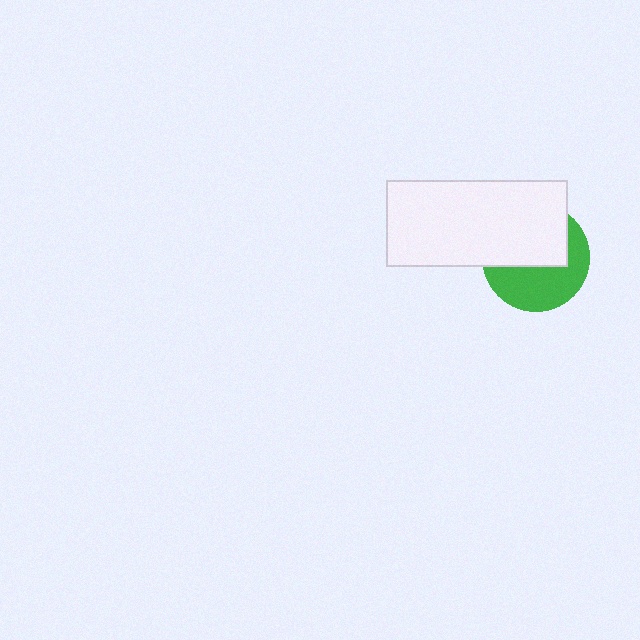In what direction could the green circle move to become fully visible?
The green circle could move down. That would shift it out from behind the white rectangle entirely.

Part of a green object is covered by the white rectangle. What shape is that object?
It is a circle.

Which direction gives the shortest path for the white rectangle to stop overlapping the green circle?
Moving up gives the shortest separation.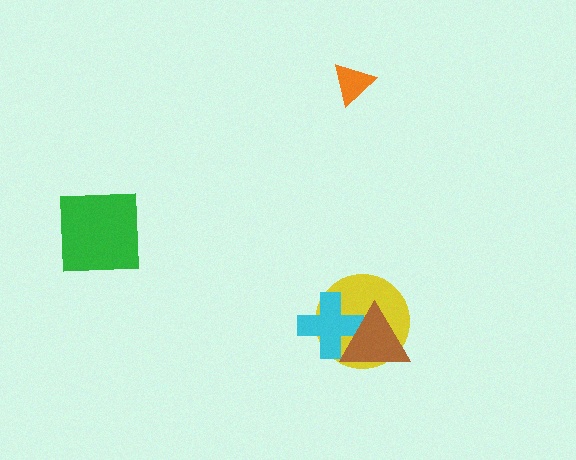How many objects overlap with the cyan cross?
2 objects overlap with the cyan cross.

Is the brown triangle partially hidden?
No, no other shape covers it.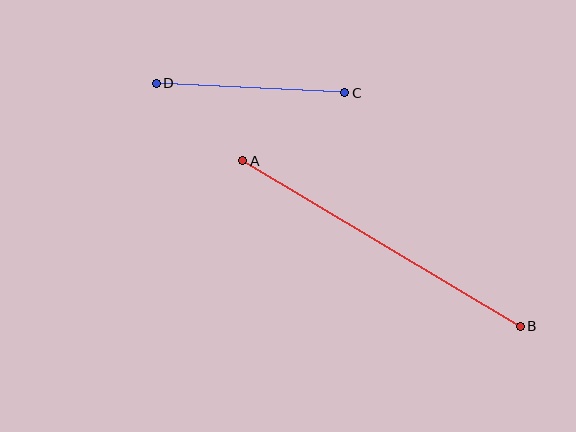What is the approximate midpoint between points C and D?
The midpoint is at approximately (250, 88) pixels.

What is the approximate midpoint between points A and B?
The midpoint is at approximately (381, 243) pixels.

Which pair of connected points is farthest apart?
Points A and B are farthest apart.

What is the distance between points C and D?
The distance is approximately 189 pixels.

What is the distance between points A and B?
The distance is approximately 323 pixels.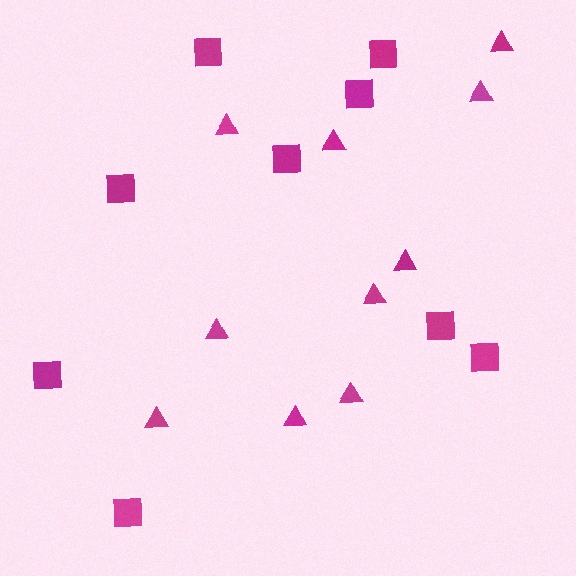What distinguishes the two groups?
There are 2 groups: one group of squares (9) and one group of triangles (10).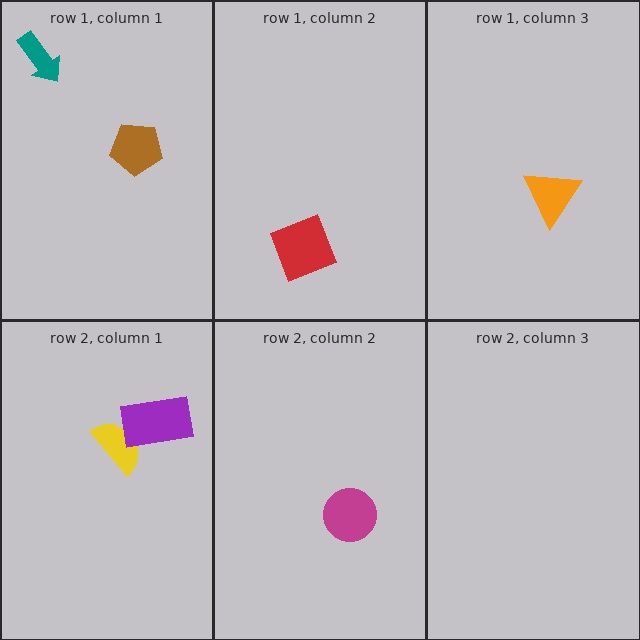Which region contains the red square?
The row 1, column 2 region.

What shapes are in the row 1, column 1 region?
The teal arrow, the brown pentagon.